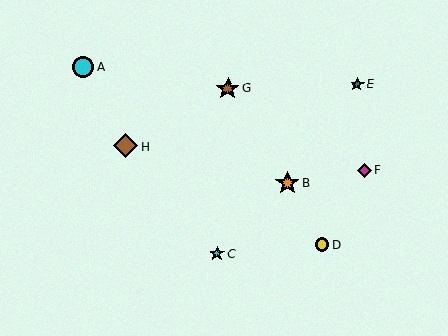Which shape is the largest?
The brown diamond (labeled H) is the largest.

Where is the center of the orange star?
The center of the orange star is at (287, 183).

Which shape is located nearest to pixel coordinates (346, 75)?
The teal star (labeled E) at (357, 84) is nearest to that location.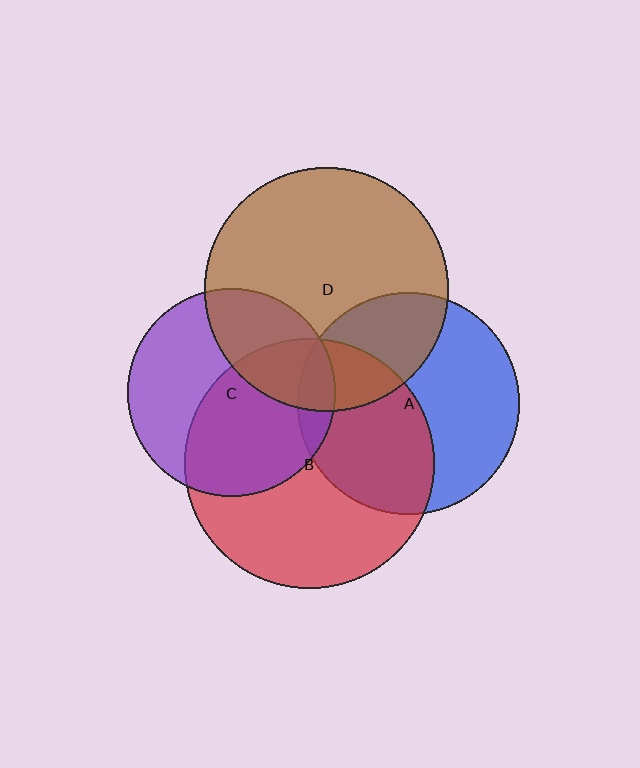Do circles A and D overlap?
Yes.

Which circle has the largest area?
Circle B (red).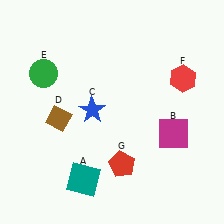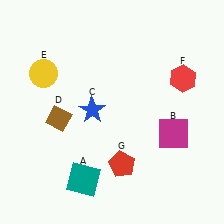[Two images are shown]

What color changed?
The circle (E) changed from green in Image 1 to yellow in Image 2.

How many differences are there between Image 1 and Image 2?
There is 1 difference between the two images.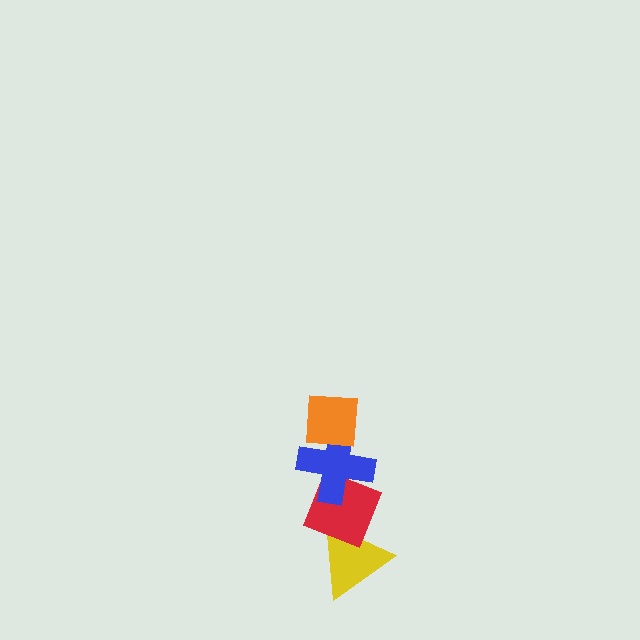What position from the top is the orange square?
The orange square is 1st from the top.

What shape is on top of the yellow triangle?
The red diamond is on top of the yellow triangle.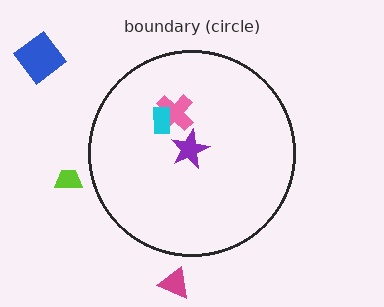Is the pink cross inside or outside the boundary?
Inside.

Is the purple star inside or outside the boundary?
Inside.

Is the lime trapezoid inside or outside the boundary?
Outside.